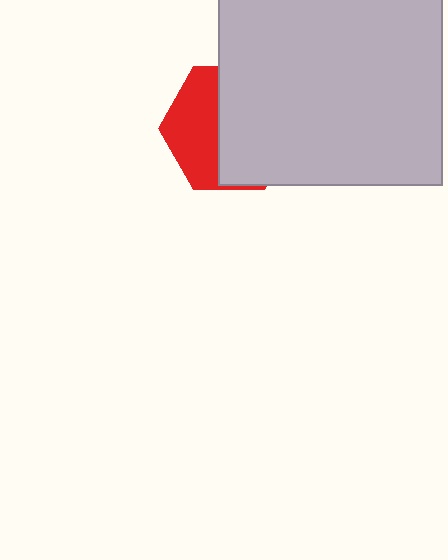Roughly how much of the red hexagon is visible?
A small part of it is visible (roughly 41%).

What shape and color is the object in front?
The object in front is a light gray square.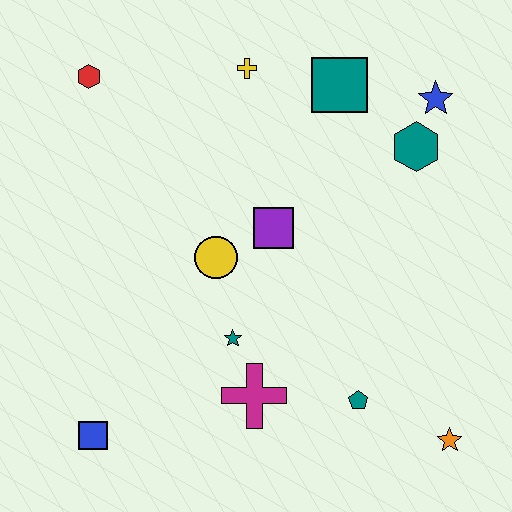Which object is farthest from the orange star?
The red hexagon is farthest from the orange star.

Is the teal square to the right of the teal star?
Yes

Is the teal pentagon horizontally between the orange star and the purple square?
Yes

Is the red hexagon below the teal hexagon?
No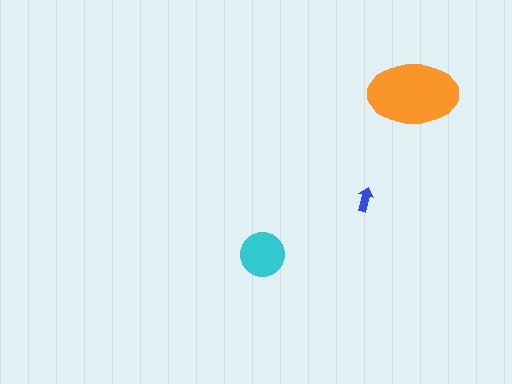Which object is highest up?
The orange ellipse is topmost.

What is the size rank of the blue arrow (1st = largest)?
3rd.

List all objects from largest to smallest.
The orange ellipse, the cyan circle, the blue arrow.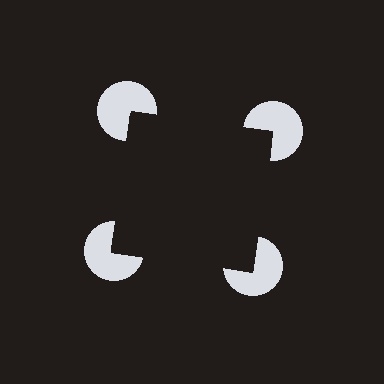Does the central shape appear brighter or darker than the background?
It typically appears slightly darker than the background, even though no actual brightness change is drawn.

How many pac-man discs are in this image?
There are 4 — one at each vertex of the illusory square.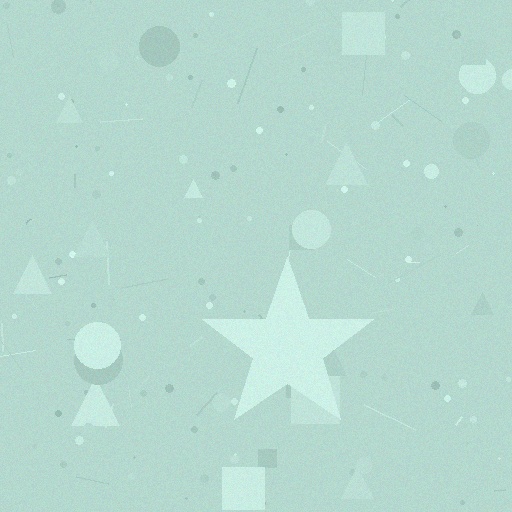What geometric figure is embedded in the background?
A star is embedded in the background.